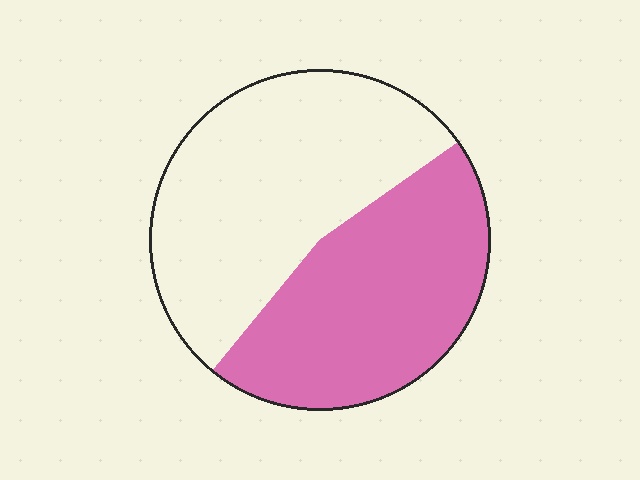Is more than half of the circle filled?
No.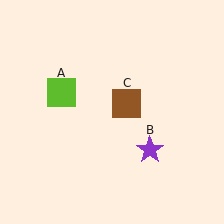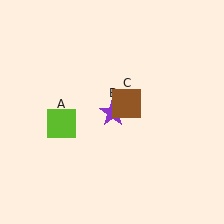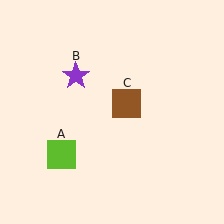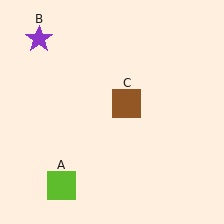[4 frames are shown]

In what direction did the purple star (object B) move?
The purple star (object B) moved up and to the left.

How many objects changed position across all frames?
2 objects changed position: lime square (object A), purple star (object B).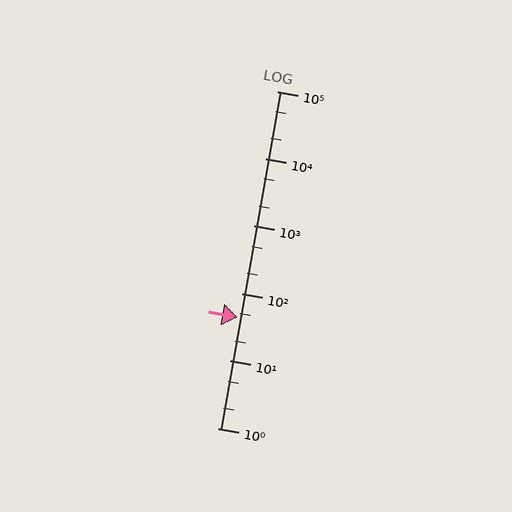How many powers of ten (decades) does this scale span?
The scale spans 5 decades, from 1 to 100000.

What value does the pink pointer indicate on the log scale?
The pointer indicates approximately 44.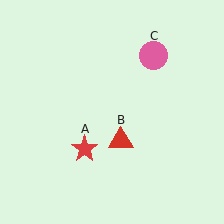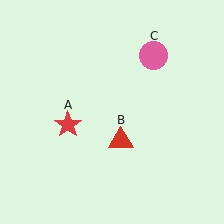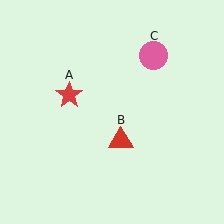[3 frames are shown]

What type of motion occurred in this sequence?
The red star (object A) rotated clockwise around the center of the scene.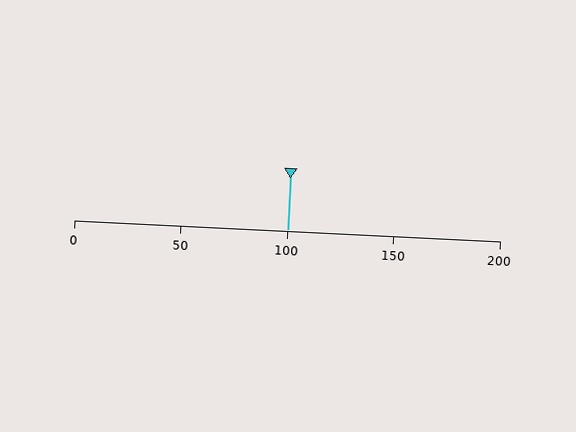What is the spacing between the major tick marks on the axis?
The major ticks are spaced 50 apart.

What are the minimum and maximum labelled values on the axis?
The axis runs from 0 to 200.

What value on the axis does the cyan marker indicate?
The marker indicates approximately 100.